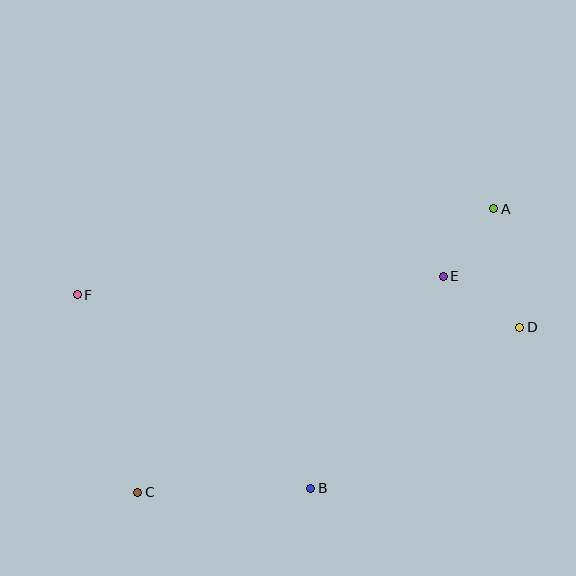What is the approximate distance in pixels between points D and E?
The distance between D and E is approximately 92 pixels.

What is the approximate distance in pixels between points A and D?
The distance between A and D is approximately 121 pixels.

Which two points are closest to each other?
Points A and E are closest to each other.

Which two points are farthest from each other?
Points A and C are farthest from each other.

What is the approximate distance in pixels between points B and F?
The distance between B and F is approximately 303 pixels.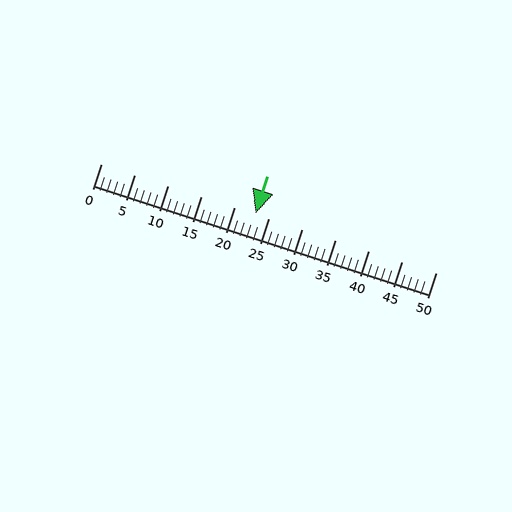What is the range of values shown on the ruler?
The ruler shows values from 0 to 50.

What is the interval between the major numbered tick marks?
The major tick marks are spaced 5 units apart.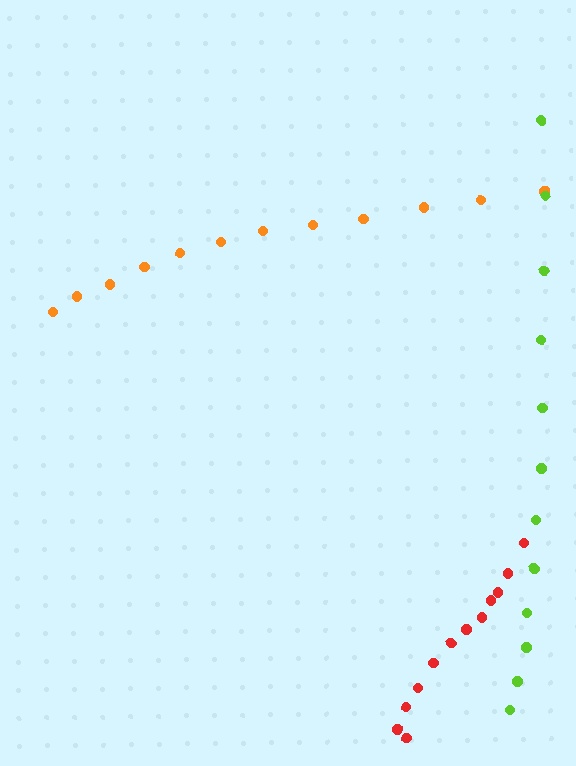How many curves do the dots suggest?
There are 3 distinct paths.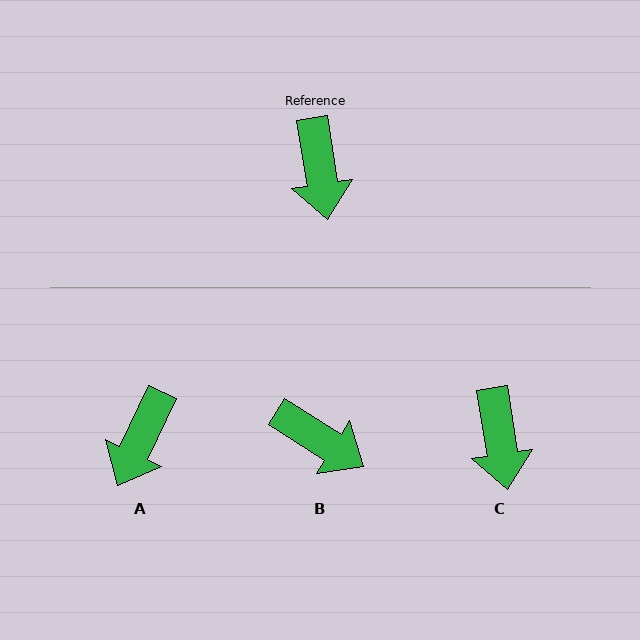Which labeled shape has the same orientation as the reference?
C.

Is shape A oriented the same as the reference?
No, it is off by about 34 degrees.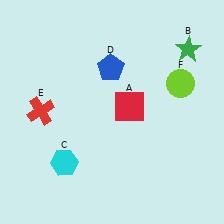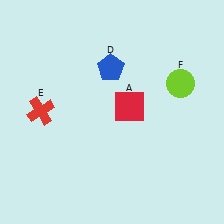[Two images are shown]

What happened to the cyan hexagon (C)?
The cyan hexagon (C) was removed in Image 2. It was in the bottom-left area of Image 1.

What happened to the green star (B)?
The green star (B) was removed in Image 2. It was in the top-right area of Image 1.